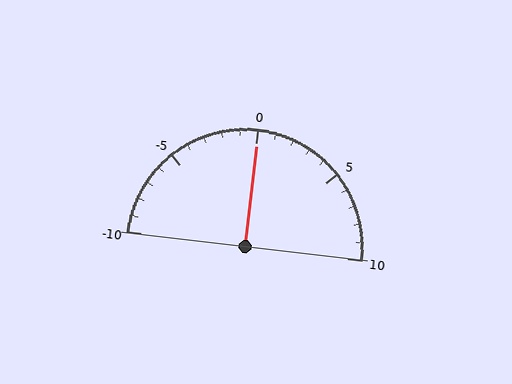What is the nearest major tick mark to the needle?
The nearest major tick mark is 0.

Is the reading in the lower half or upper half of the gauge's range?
The reading is in the upper half of the range (-10 to 10).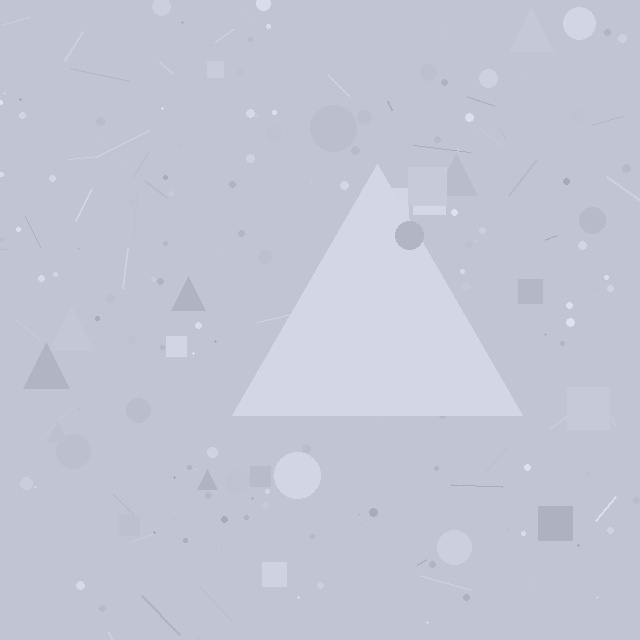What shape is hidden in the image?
A triangle is hidden in the image.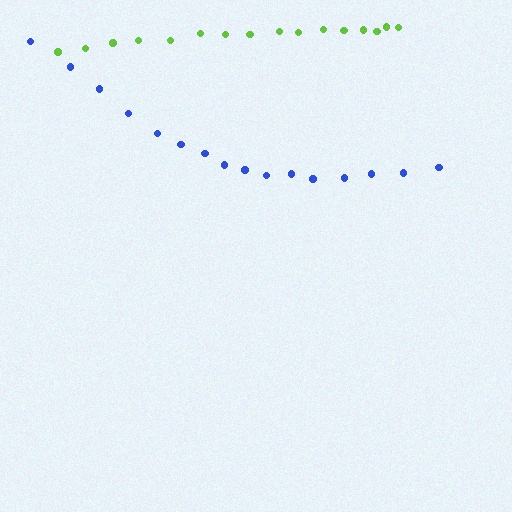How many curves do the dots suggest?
There are 2 distinct paths.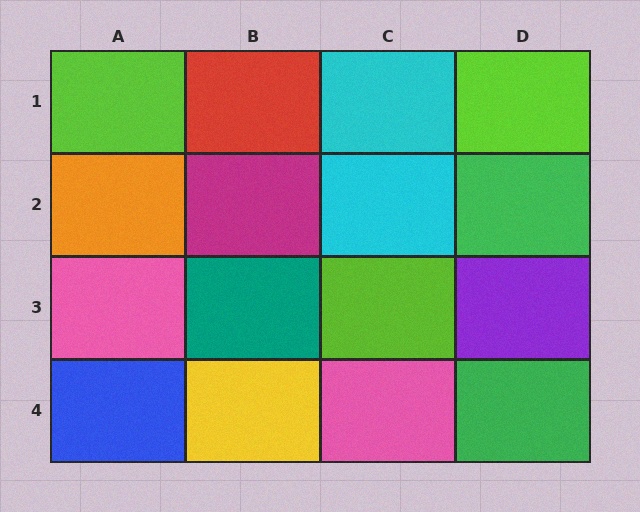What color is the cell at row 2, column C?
Cyan.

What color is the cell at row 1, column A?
Lime.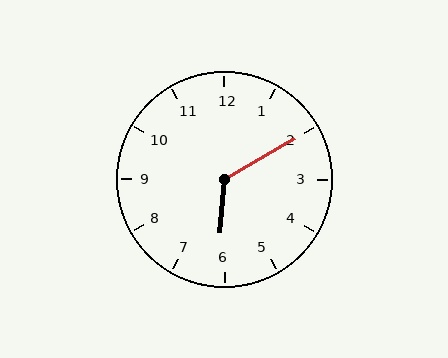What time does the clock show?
6:10.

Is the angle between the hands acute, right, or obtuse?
It is obtuse.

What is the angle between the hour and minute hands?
Approximately 125 degrees.